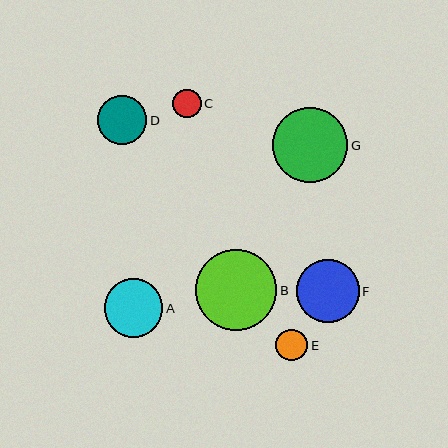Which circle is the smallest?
Circle C is the smallest with a size of approximately 29 pixels.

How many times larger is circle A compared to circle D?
Circle A is approximately 1.2 times the size of circle D.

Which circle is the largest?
Circle B is the largest with a size of approximately 81 pixels.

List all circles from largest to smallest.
From largest to smallest: B, G, F, A, D, E, C.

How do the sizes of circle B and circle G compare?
Circle B and circle G are approximately the same size.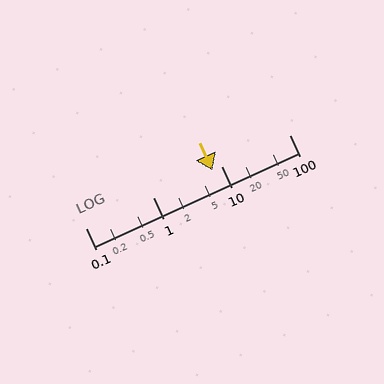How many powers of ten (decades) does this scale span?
The scale spans 3 decades, from 0.1 to 100.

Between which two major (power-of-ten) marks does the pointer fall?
The pointer is between 1 and 10.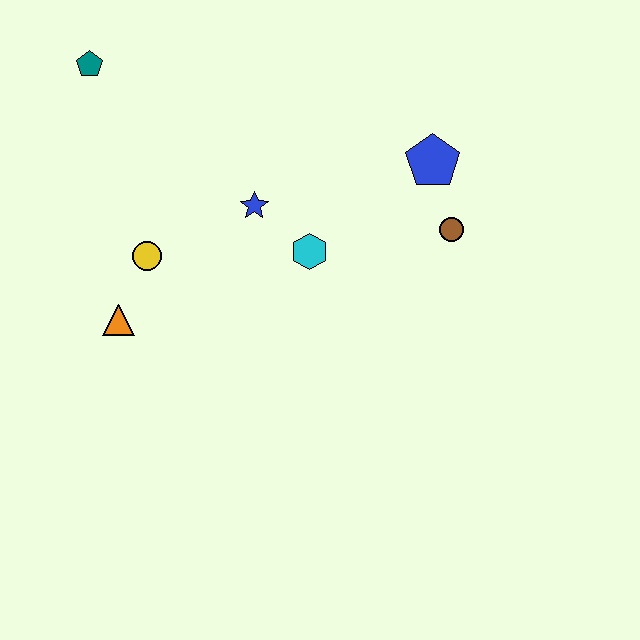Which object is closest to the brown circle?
The blue pentagon is closest to the brown circle.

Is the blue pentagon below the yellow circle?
No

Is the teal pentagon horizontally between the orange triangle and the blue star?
No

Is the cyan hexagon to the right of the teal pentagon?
Yes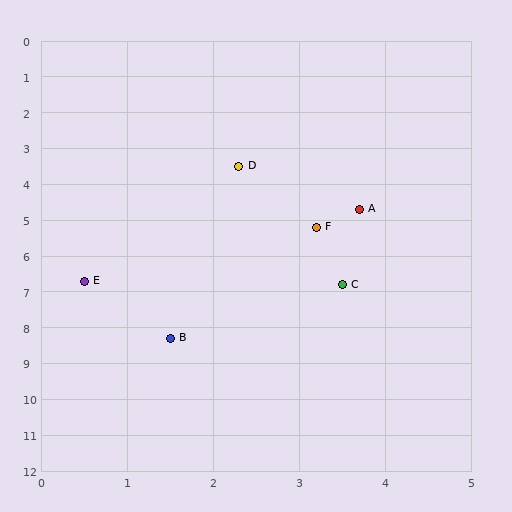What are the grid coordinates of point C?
Point C is at approximately (3.5, 6.8).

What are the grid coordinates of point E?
Point E is at approximately (0.5, 6.7).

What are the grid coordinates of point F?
Point F is at approximately (3.2, 5.2).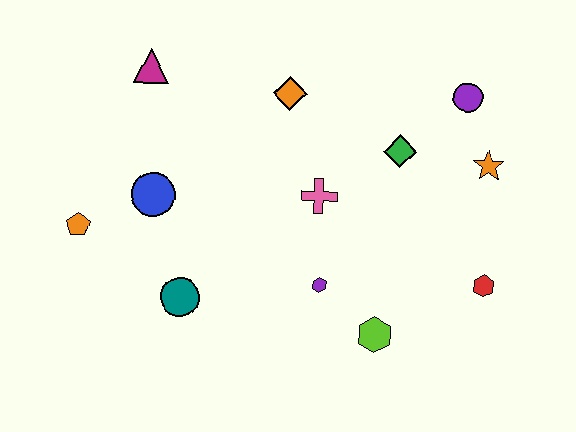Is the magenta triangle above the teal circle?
Yes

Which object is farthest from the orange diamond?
The red hexagon is farthest from the orange diamond.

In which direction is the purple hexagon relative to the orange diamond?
The purple hexagon is below the orange diamond.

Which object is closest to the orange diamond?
The pink cross is closest to the orange diamond.